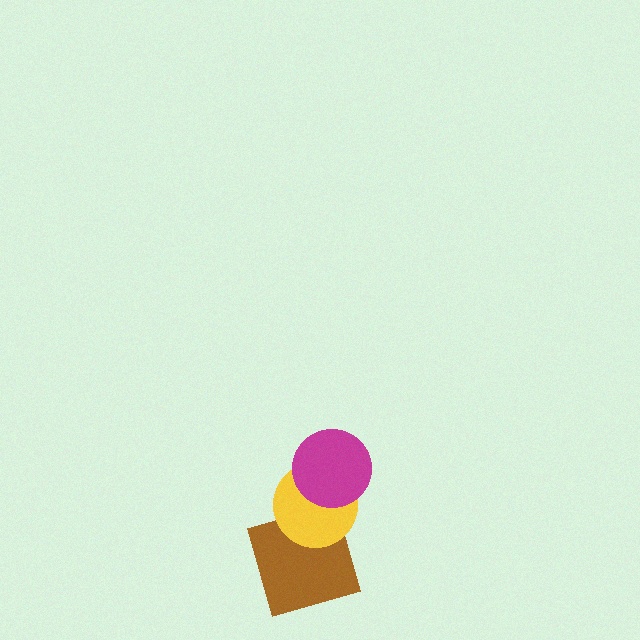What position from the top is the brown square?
The brown square is 3rd from the top.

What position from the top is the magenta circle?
The magenta circle is 1st from the top.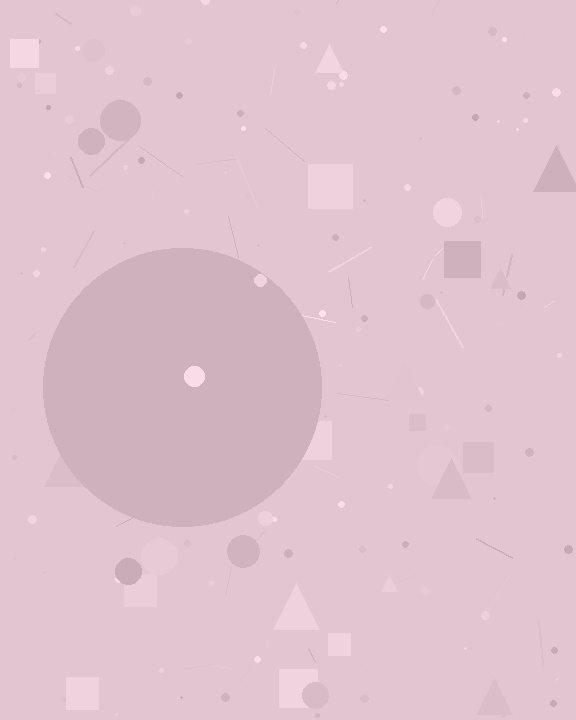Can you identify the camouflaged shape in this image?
The camouflaged shape is a circle.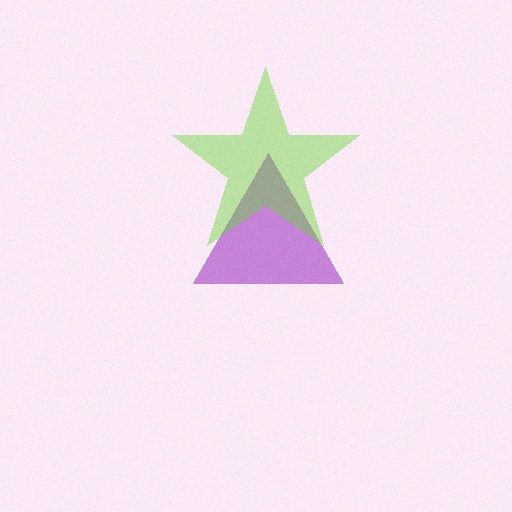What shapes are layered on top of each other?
The layered shapes are: a purple triangle, a lime star.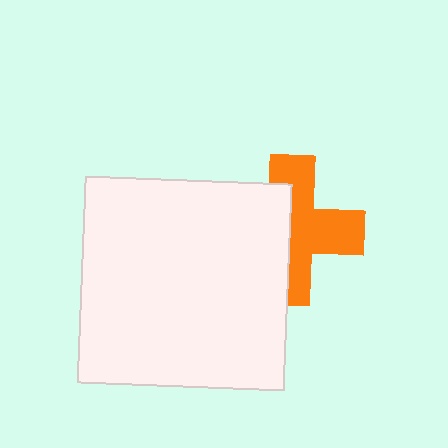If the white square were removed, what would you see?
You would see the complete orange cross.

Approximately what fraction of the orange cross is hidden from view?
Roughly 46% of the orange cross is hidden behind the white square.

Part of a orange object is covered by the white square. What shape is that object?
It is a cross.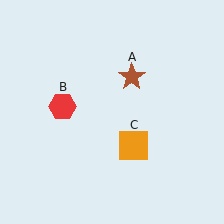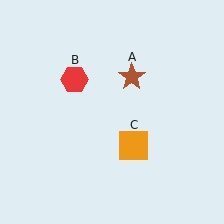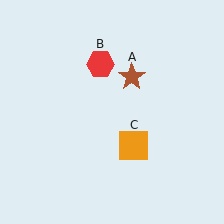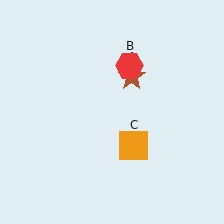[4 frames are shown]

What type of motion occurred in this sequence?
The red hexagon (object B) rotated clockwise around the center of the scene.